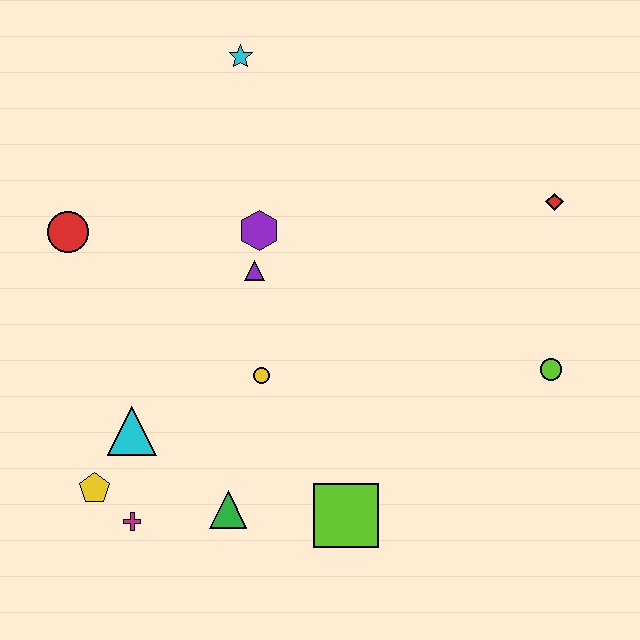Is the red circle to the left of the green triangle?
Yes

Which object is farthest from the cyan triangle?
The red diamond is farthest from the cyan triangle.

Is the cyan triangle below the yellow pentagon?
No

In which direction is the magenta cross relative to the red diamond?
The magenta cross is to the left of the red diamond.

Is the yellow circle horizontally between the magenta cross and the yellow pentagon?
No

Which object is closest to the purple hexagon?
The purple triangle is closest to the purple hexagon.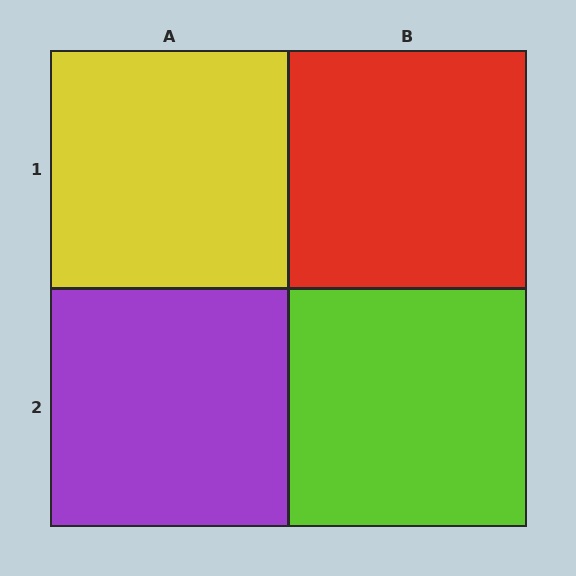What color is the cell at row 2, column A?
Purple.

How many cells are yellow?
1 cell is yellow.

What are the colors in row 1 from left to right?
Yellow, red.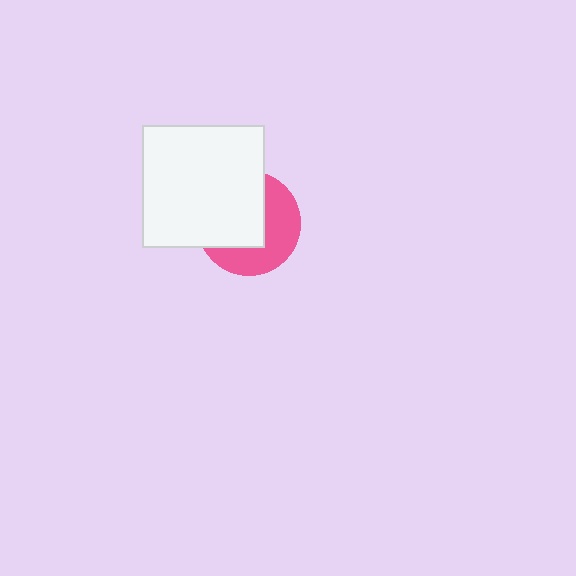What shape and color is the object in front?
The object in front is a white square.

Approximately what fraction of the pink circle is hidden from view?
Roughly 53% of the pink circle is hidden behind the white square.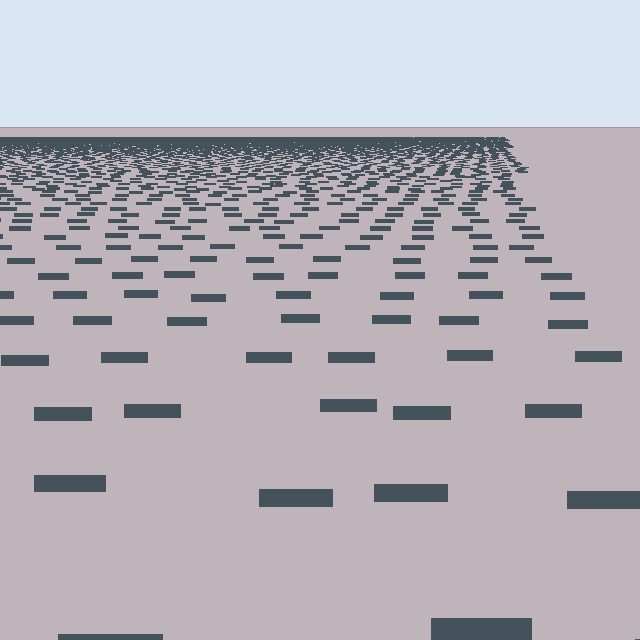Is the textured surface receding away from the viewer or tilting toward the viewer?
The surface is receding away from the viewer. Texture elements get smaller and denser toward the top.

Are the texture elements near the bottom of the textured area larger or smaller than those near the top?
Larger. Near the bottom, elements are closer to the viewer and appear at a bigger on-screen size.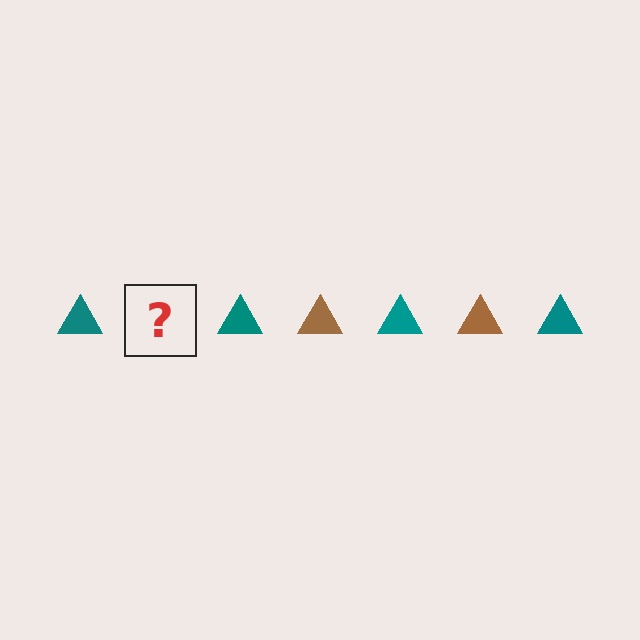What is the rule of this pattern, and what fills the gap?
The rule is that the pattern cycles through teal, brown triangles. The gap should be filled with a brown triangle.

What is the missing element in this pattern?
The missing element is a brown triangle.